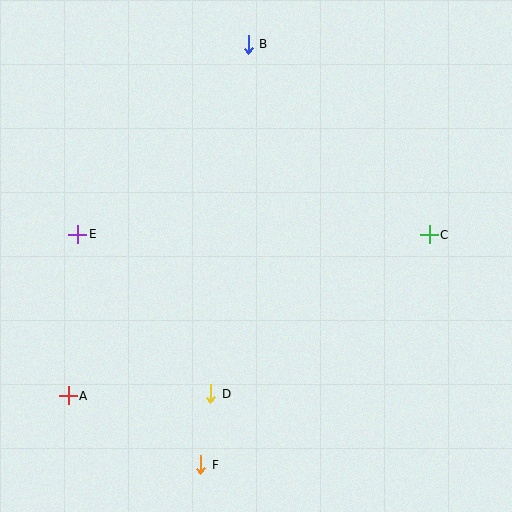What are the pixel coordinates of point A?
Point A is at (68, 396).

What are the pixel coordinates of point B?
Point B is at (248, 44).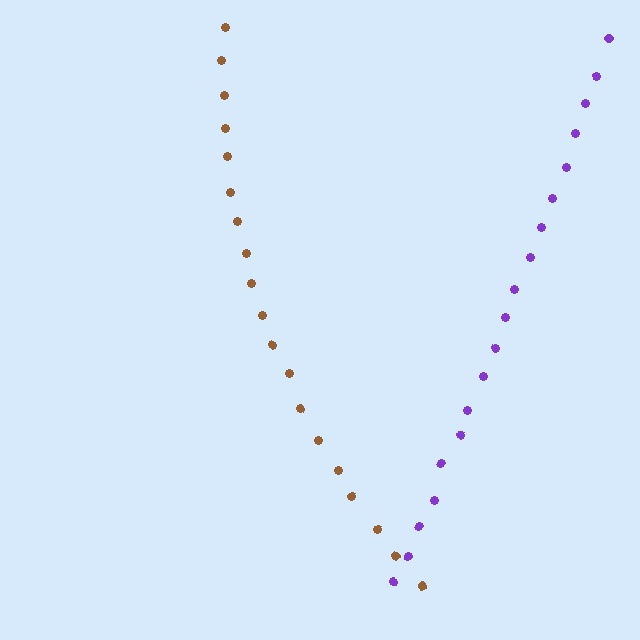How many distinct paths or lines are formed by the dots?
There are 2 distinct paths.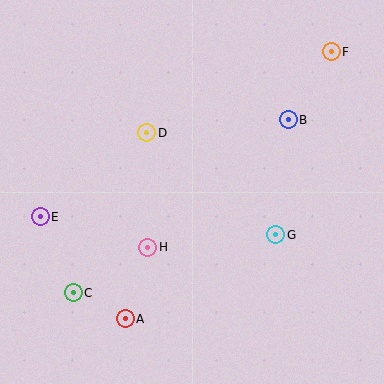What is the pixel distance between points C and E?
The distance between C and E is 83 pixels.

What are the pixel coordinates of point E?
Point E is at (40, 217).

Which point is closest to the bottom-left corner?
Point C is closest to the bottom-left corner.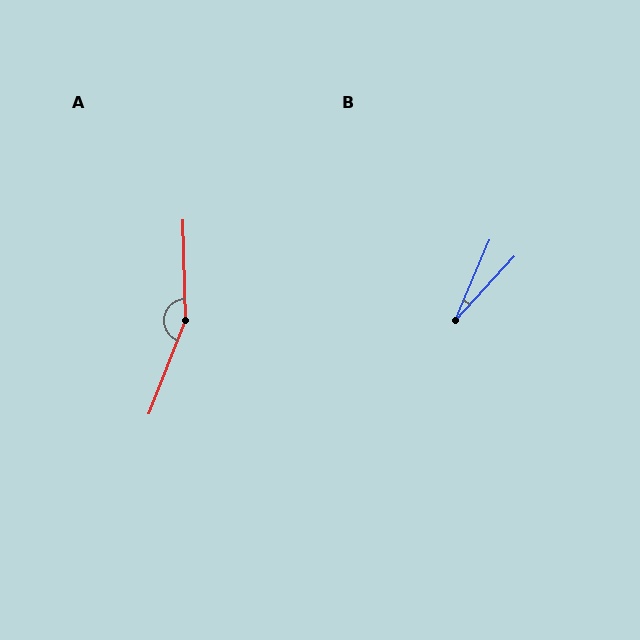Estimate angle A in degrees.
Approximately 157 degrees.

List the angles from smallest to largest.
B (19°), A (157°).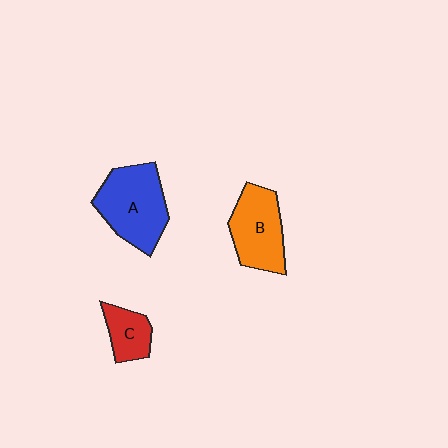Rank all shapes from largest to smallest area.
From largest to smallest: A (blue), B (orange), C (red).